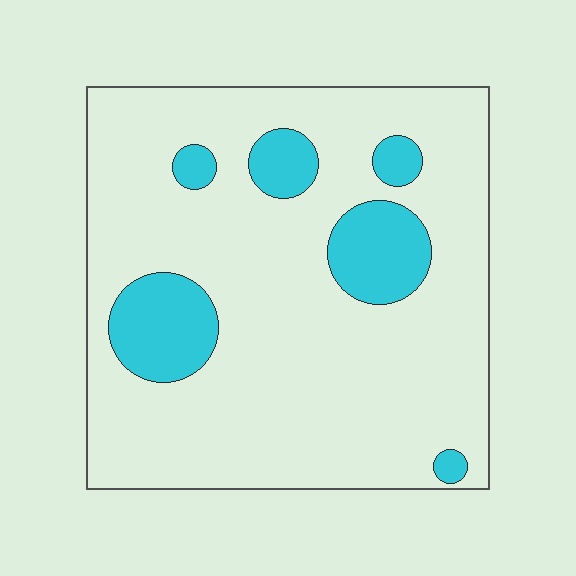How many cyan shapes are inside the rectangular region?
6.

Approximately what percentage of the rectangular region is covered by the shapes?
Approximately 15%.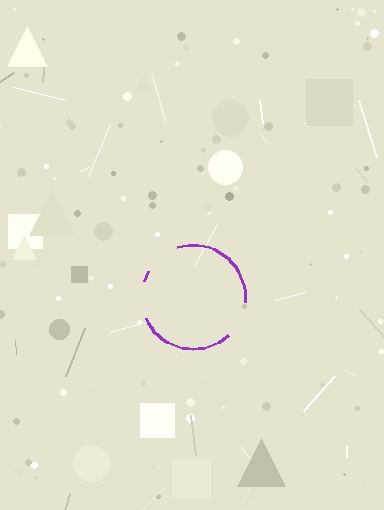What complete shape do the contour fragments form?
The contour fragments form a circle.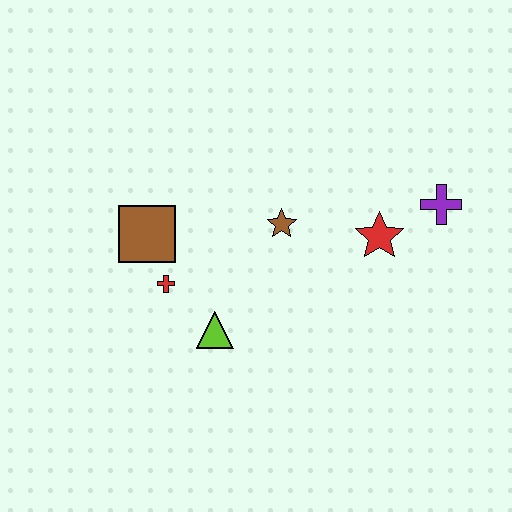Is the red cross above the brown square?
No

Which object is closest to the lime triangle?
The red cross is closest to the lime triangle.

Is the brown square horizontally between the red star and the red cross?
No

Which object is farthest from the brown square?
The purple cross is farthest from the brown square.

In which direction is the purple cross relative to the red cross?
The purple cross is to the right of the red cross.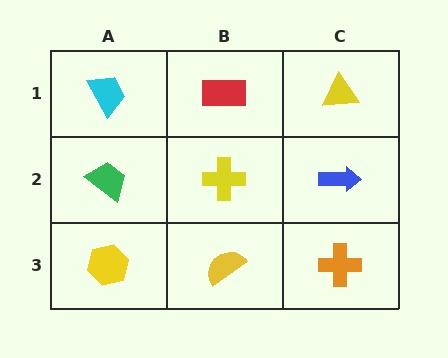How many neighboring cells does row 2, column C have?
3.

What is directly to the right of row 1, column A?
A red rectangle.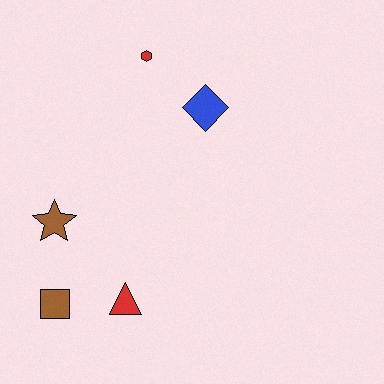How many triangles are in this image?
There is 1 triangle.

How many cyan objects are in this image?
There are no cyan objects.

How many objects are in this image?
There are 5 objects.